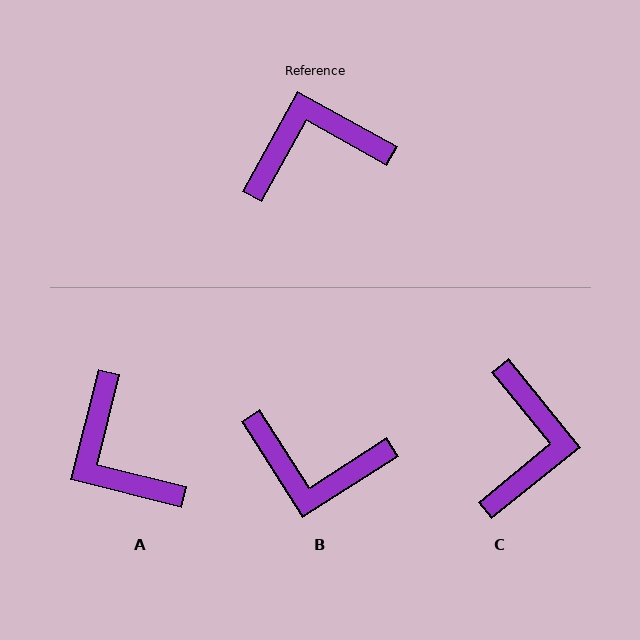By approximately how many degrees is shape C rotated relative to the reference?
Approximately 112 degrees clockwise.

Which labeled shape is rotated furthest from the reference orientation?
B, about 152 degrees away.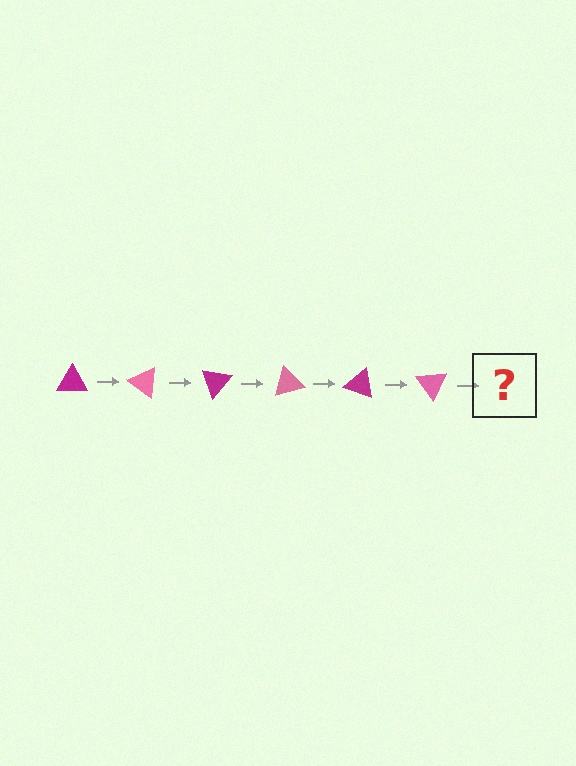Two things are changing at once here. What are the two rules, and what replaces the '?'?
The two rules are that it rotates 35 degrees each step and the color cycles through magenta and pink. The '?' should be a magenta triangle, rotated 210 degrees from the start.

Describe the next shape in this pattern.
It should be a magenta triangle, rotated 210 degrees from the start.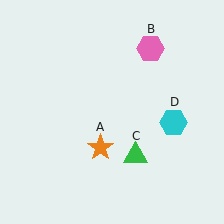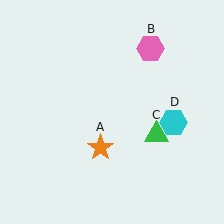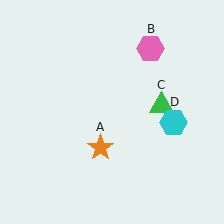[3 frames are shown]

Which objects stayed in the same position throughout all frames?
Orange star (object A) and pink hexagon (object B) and cyan hexagon (object D) remained stationary.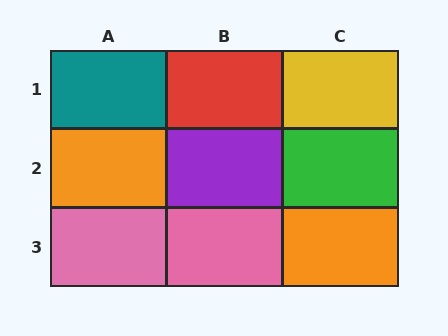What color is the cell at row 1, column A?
Teal.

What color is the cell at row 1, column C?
Yellow.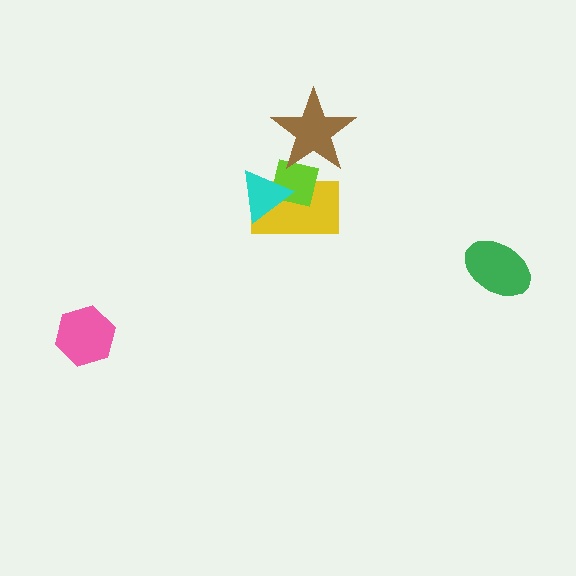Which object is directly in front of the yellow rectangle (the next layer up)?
The lime square is directly in front of the yellow rectangle.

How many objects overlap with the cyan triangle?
2 objects overlap with the cyan triangle.